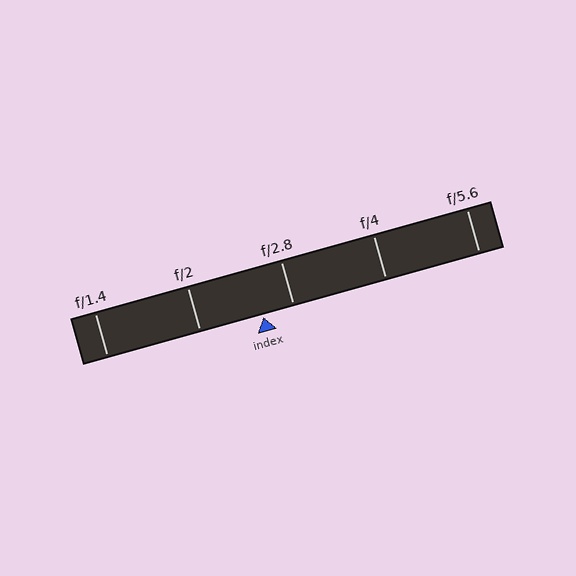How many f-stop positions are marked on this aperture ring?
There are 5 f-stop positions marked.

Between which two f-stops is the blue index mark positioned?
The index mark is between f/2 and f/2.8.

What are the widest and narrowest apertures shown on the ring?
The widest aperture shown is f/1.4 and the narrowest is f/5.6.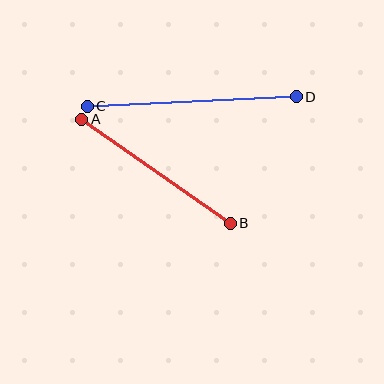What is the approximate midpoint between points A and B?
The midpoint is at approximately (156, 171) pixels.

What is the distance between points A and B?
The distance is approximately 181 pixels.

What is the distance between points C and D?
The distance is approximately 209 pixels.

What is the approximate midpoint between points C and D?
The midpoint is at approximately (192, 101) pixels.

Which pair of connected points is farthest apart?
Points C and D are farthest apart.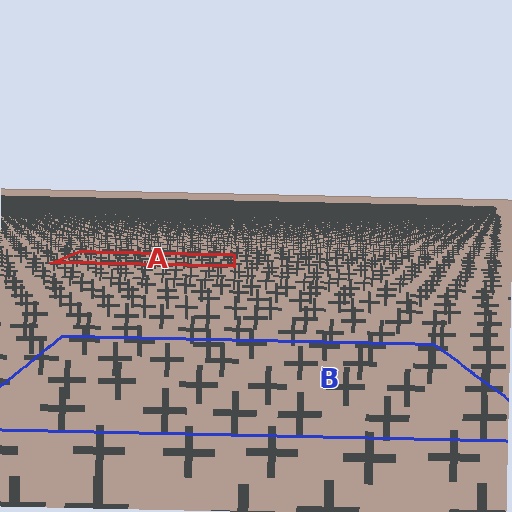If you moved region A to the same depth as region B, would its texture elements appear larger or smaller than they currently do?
They would appear larger. At a closer depth, the same texture elements are projected at a bigger on-screen size.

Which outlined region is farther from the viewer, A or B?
Region A is farther from the viewer — the texture elements inside it appear smaller and more densely packed.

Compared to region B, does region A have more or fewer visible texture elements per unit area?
Region A has more texture elements per unit area — they are packed more densely because it is farther away.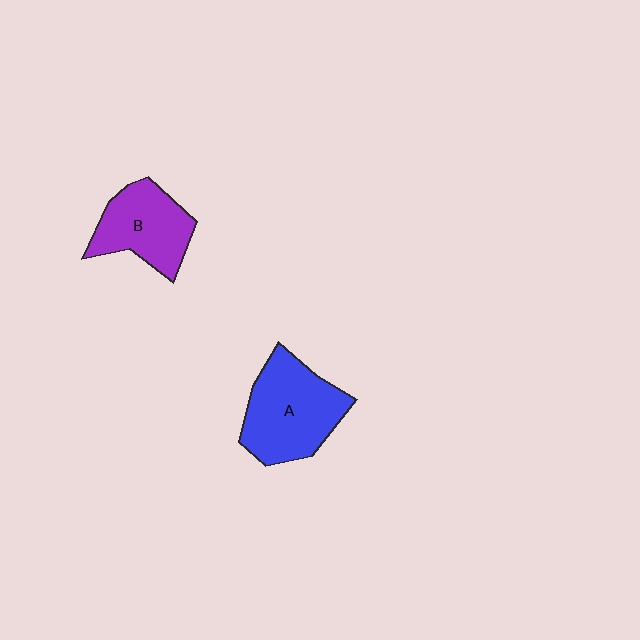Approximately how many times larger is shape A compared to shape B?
Approximately 1.3 times.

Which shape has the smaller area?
Shape B (purple).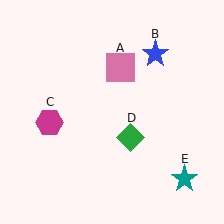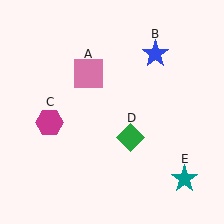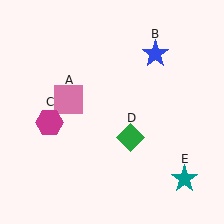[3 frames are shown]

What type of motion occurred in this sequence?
The pink square (object A) rotated counterclockwise around the center of the scene.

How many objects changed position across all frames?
1 object changed position: pink square (object A).